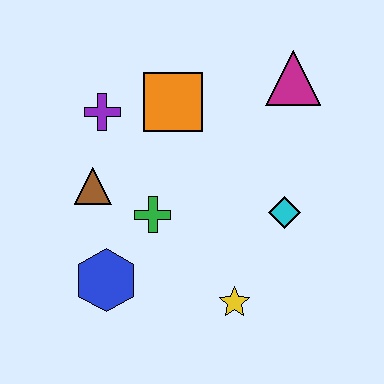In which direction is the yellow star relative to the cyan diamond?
The yellow star is below the cyan diamond.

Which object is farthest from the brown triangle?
The magenta triangle is farthest from the brown triangle.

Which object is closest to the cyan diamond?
The yellow star is closest to the cyan diamond.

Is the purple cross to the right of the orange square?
No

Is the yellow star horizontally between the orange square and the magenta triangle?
Yes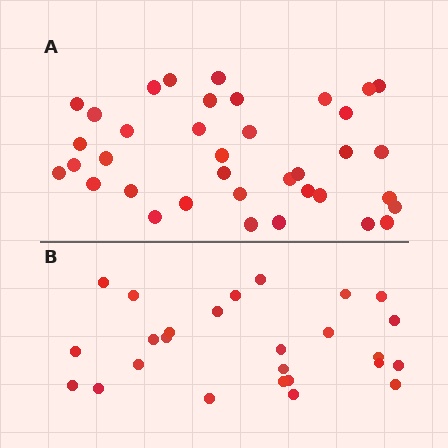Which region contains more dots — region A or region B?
Region A (the top region) has more dots.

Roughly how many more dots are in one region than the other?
Region A has roughly 12 or so more dots than region B.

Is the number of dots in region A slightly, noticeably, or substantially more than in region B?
Region A has noticeably more, but not dramatically so. The ratio is roughly 1.4 to 1.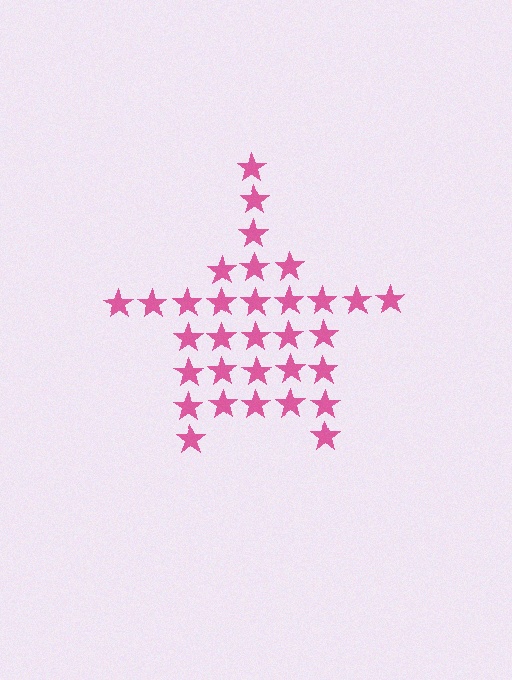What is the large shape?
The large shape is a star.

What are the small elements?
The small elements are stars.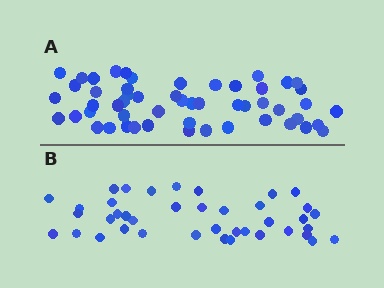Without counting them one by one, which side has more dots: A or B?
Region A (the top region) has more dots.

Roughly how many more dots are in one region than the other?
Region A has approximately 15 more dots than region B.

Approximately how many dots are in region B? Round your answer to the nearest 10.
About 40 dots.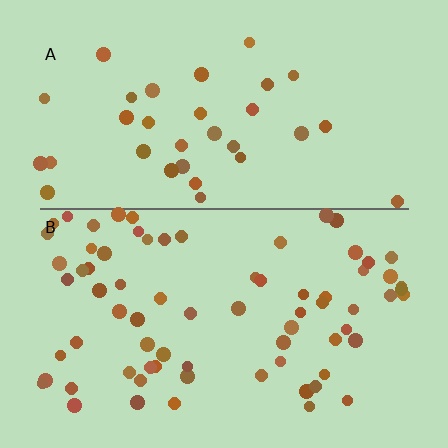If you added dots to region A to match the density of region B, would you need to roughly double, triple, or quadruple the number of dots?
Approximately double.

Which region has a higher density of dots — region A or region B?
B (the bottom).